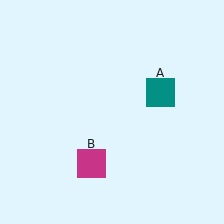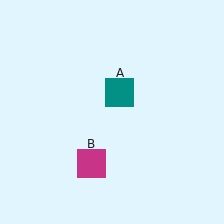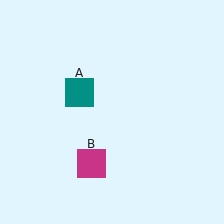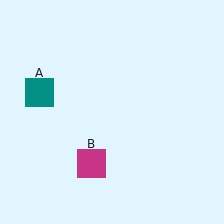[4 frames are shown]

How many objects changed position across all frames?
1 object changed position: teal square (object A).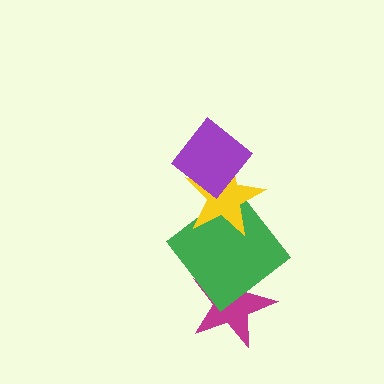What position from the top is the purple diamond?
The purple diamond is 1st from the top.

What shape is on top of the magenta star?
The green diamond is on top of the magenta star.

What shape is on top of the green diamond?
The yellow star is on top of the green diamond.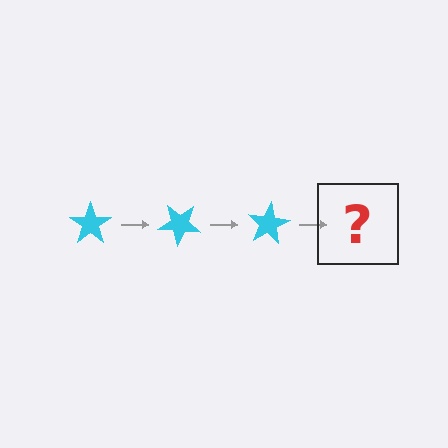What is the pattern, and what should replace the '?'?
The pattern is that the star rotates 40 degrees each step. The '?' should be a cyan star rotated 120 degrees.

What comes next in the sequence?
The next element should be a cyan star rotated 120 degrees.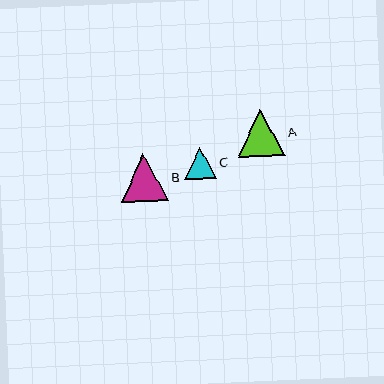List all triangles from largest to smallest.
From largest to smallest: B, A, C.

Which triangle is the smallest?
Triangle C is the smallest with a size of approximately 32 pixels.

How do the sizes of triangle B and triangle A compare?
Triangle B and triangle A are approximately the same size.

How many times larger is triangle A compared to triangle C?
Triangle A is approximately 1.5 times the size of triangle C.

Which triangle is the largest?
Triangle B is the largest with a size of approximately 48 pixels.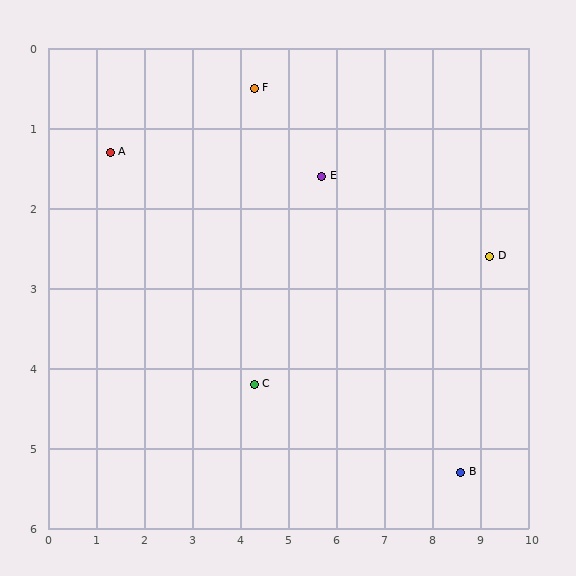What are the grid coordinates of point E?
Point E is at approximately (5.7, 1.6).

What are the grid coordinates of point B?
Point B is at approximately (8.6, 5.3).